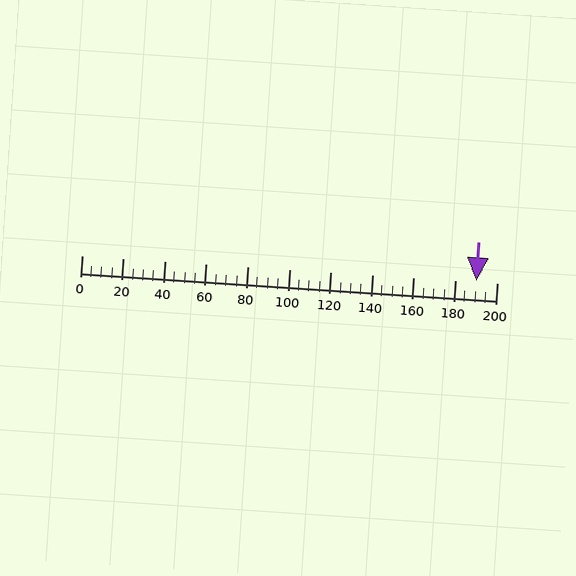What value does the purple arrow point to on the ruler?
The purple arrow points to approximately 190.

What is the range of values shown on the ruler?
The ruler shows values from 0 to 200.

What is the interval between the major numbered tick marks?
The major tick marks are spaced 20 units apart.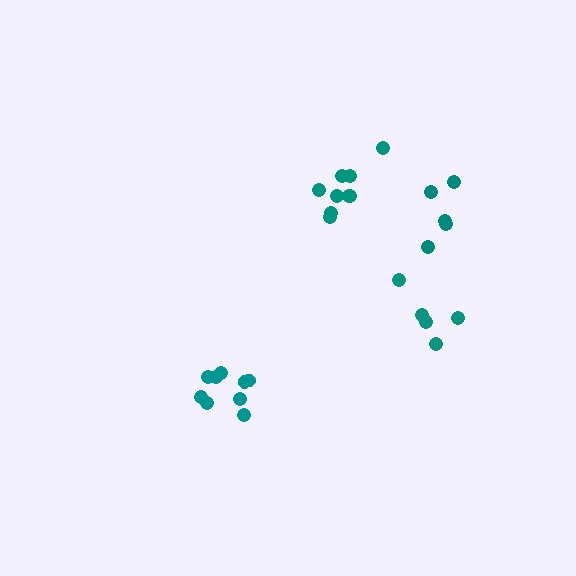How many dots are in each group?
Group 1: 9 dots, Group 2: 9 dots, Group 3: 5 dots, Group 4: 5 dots (28 total).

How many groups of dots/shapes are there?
There are 4 groups.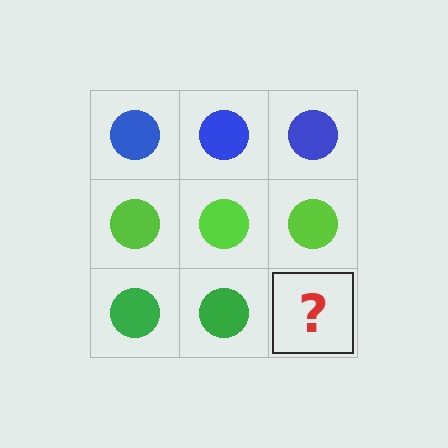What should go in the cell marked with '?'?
The missing cell should contain a green circle.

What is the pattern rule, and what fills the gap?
The rule is that each row has a consistent color. The gap should be filled with a green circle.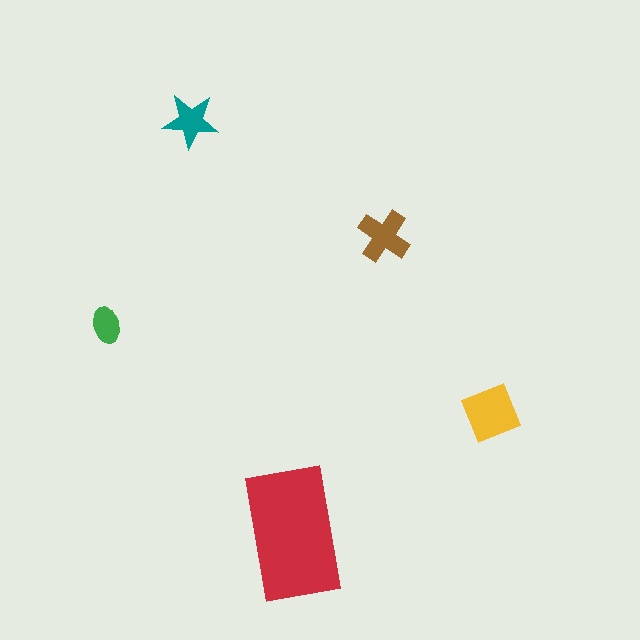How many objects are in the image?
There are 5 objects in the image.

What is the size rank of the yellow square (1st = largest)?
2nd.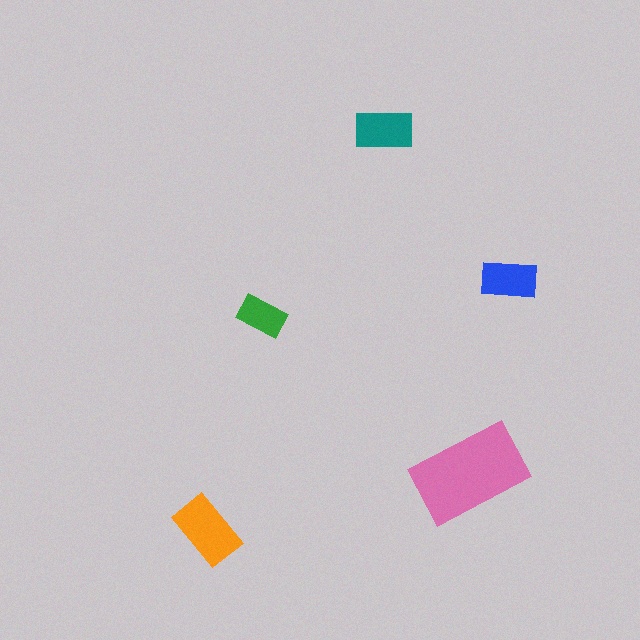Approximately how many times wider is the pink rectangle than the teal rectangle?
About 2 times wider.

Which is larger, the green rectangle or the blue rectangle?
The blue one.